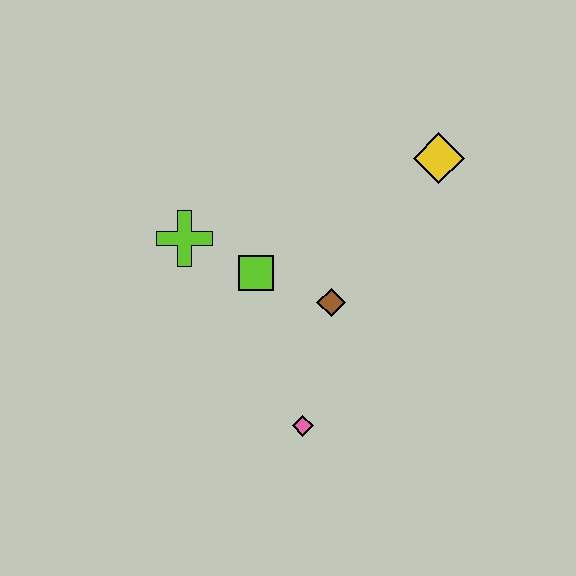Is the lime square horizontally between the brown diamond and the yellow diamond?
No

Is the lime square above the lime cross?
No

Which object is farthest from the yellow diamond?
The pink diamond is farthest from the yellow diamond.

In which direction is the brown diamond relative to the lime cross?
The brown diamond is to the right of the lime cross.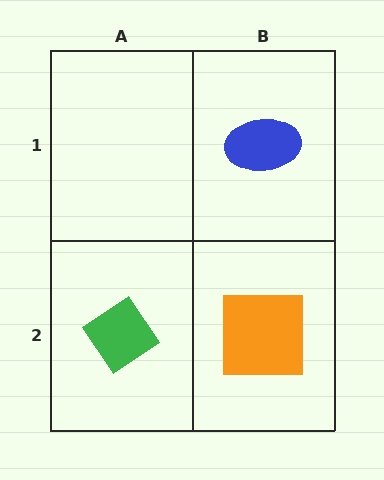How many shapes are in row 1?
1 shape.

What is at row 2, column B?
An orange square.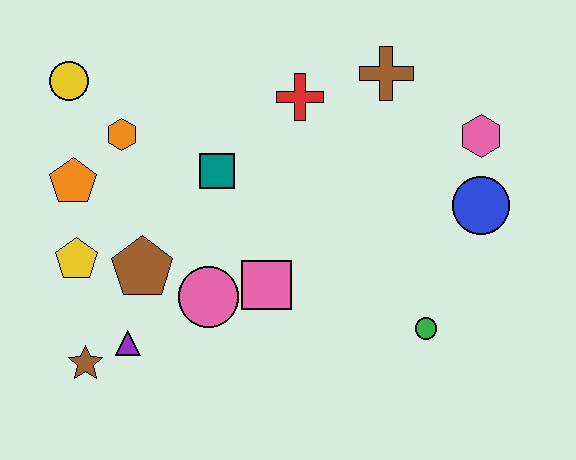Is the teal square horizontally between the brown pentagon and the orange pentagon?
No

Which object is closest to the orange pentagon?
The orange hexagon is closest to the orange pentagon.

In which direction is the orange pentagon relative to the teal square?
The orange pentagon is to the left of the teal square.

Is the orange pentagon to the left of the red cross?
Yes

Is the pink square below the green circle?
No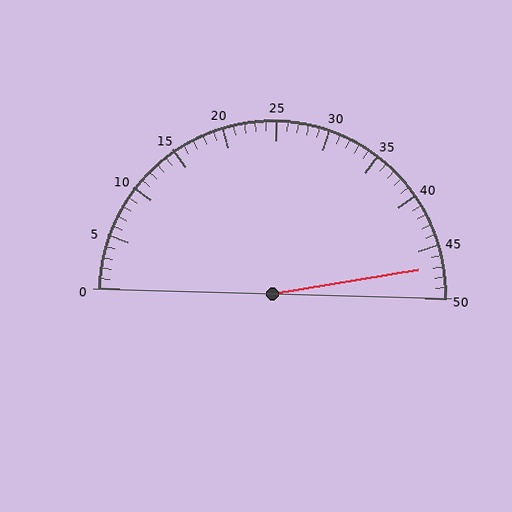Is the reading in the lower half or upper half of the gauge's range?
The reading is in the upper half of the range (0 to 50).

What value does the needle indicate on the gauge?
The needle indicates approximately 47.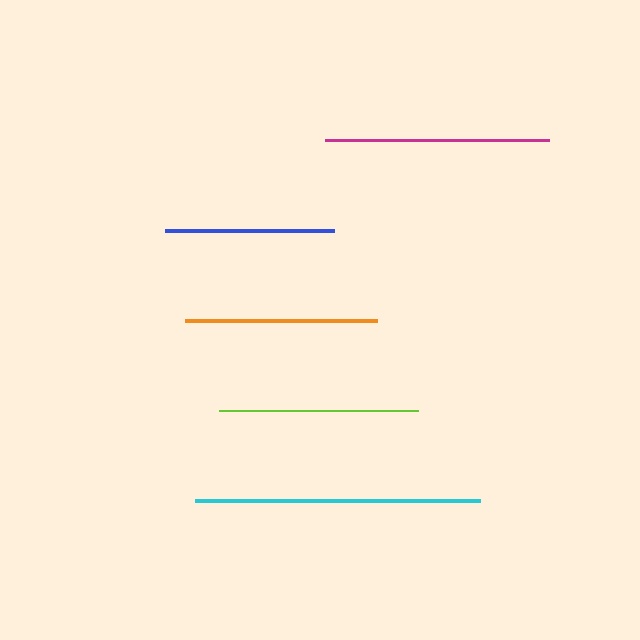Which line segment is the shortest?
The blue line is the shortest at approximately 169 pixels.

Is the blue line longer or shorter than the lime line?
The lime line is longer than the blue line.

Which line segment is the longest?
The cyan line is the longest at approximately 285 pixels.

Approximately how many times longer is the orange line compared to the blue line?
The orange line is approximately 1.1 times the length of the blue line.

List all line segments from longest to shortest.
From longest to shortest: cyan, magenta, lime, orange, blue.